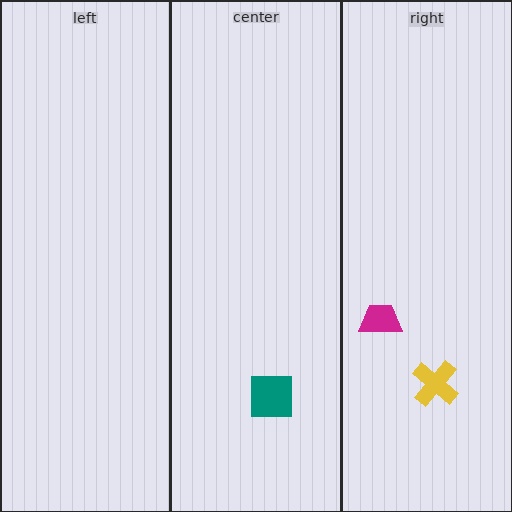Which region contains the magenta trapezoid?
The right region.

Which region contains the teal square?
The center region.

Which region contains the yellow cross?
The right region.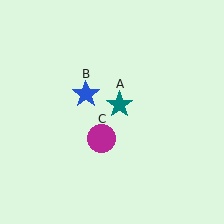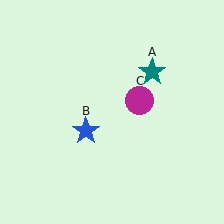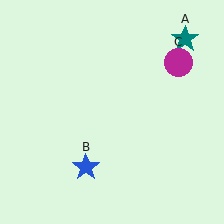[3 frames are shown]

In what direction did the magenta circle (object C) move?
The magenta circle (object C) moved up and to the right.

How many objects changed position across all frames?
3 objects changed position: teal star (object A), blue star (object B), magenta circle (object C).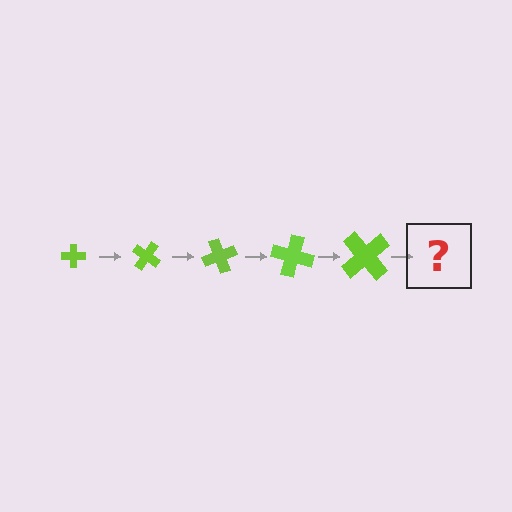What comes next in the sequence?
The next element should be a cross, larger than the previous one and rotated 175 degrees from the start.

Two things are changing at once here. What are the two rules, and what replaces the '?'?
The two rules are that the cross grows larger each step and it rotates 35 degrees each step. The '?' should be a cross, larger than the previous one and rotated 175 degrees from the start.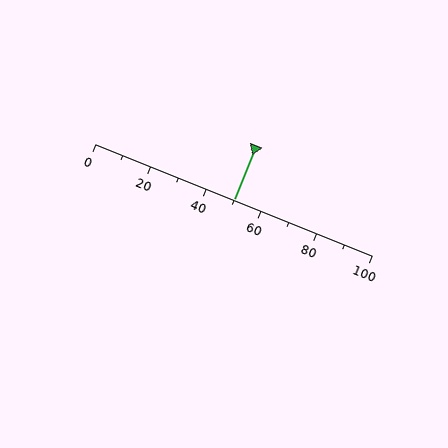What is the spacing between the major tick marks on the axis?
The major ticks are spaced 20 apart.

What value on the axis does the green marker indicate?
The marker indicates approximately 50.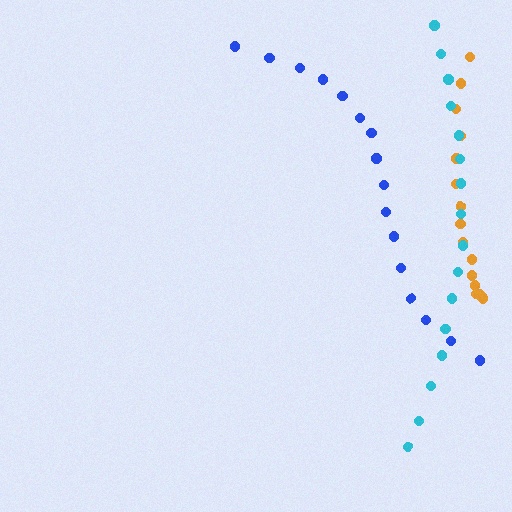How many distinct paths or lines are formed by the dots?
There are 3 distinct paths.